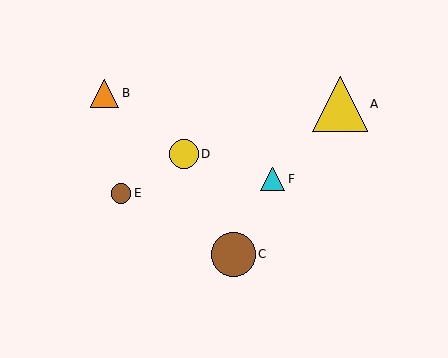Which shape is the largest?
The yellow triangle (labeled A) is the largest.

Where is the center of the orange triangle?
The center of the orange triangle is at (104, 93).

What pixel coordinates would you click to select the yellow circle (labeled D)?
Click at (184, 154) to select the yellow circle D.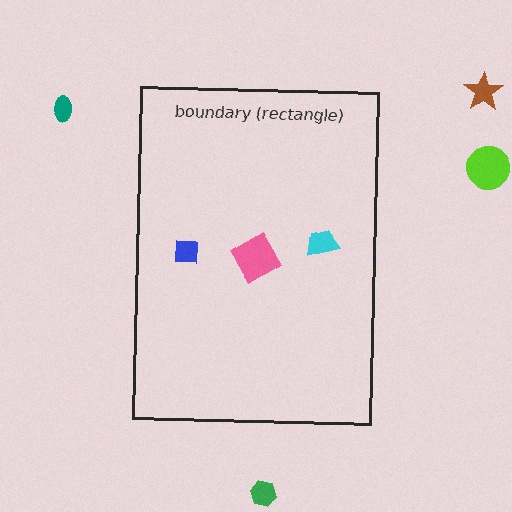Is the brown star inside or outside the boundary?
Outside.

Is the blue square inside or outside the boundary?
Inside.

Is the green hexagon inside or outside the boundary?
Outside.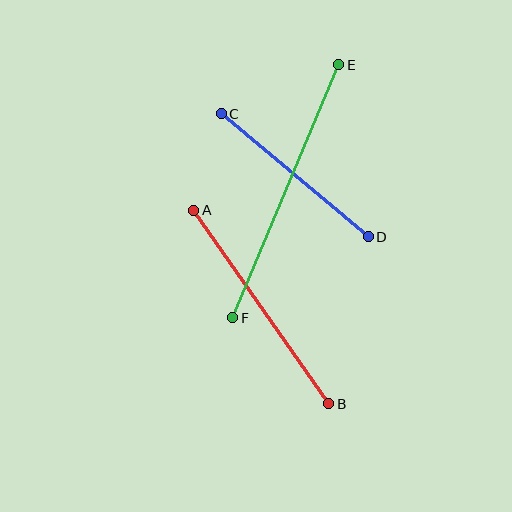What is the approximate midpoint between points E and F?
The midpoint is at approximately (286, 191) pixels.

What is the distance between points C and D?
The distance is approximately 192 pixels.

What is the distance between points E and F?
The distance is approximately 274 pixels.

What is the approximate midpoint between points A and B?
The midpoint is at approximately (261, 307) pixels.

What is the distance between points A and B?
The distance is approximately 236 pixels.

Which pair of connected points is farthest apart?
Points E and F are farthest apart.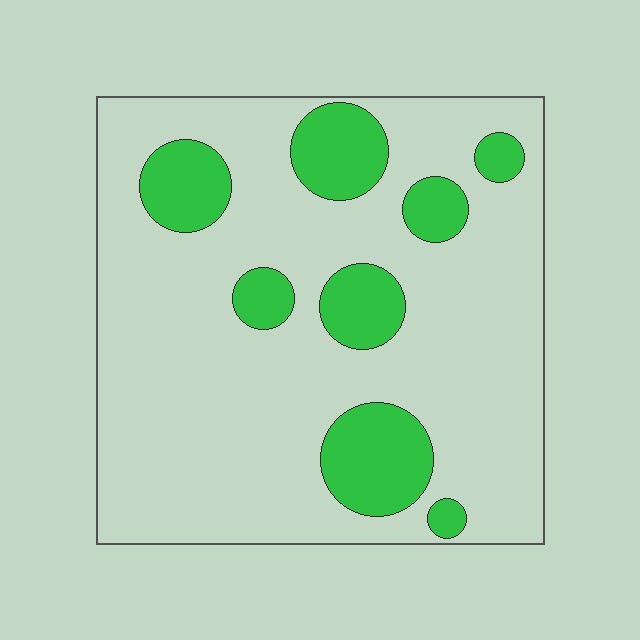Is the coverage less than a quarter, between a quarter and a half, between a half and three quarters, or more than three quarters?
Less than a quarter.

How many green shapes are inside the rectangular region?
8.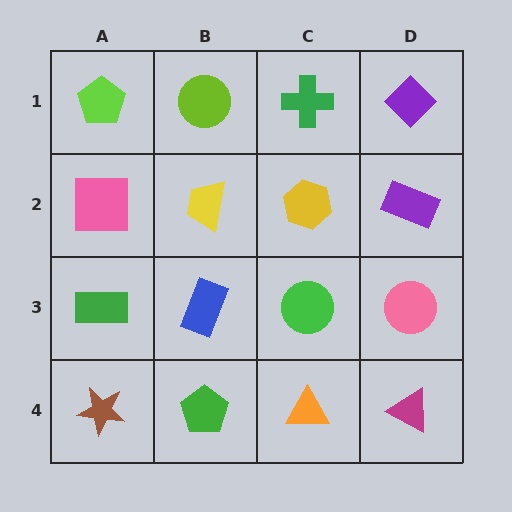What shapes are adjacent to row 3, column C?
A yellow hexagon (row 2, column C), an orange triangle (row 4, column C), a blue rectangle (row 3, column B), a pink circle (row 3, column D).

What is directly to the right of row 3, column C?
A pink circle.